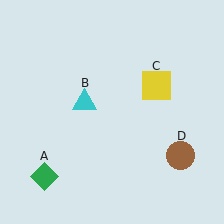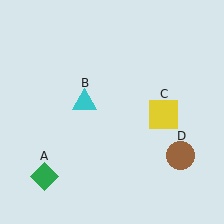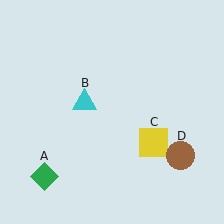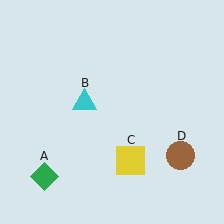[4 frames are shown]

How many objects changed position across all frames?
1 object changed position: yellow square (object C).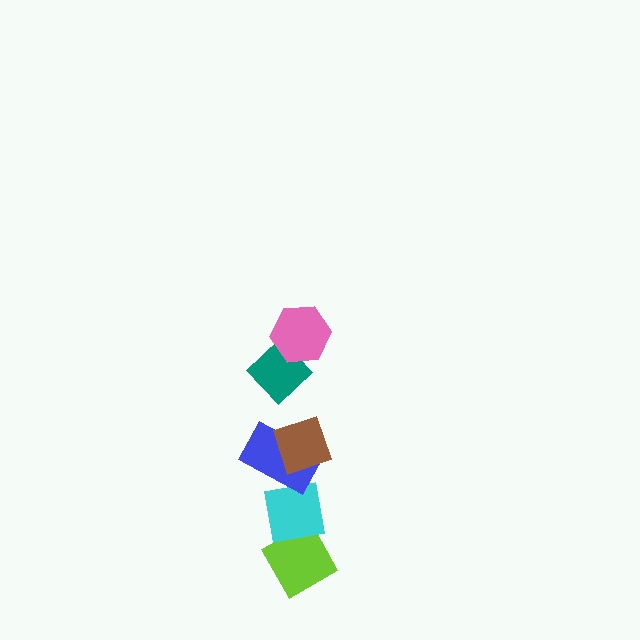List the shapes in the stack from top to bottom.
From top to bottom: the pink hexagon, the teal diamond, the brown diamond, the blue rectangle, the cyan square, the lime diamond.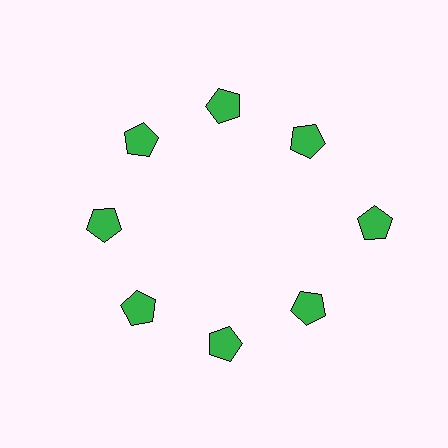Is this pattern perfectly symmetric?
No. The 8 green pentagons are arranged in a ring, but one element near the 3 o'clock position is pushed outward from the center, breaking the 8-fold rotational symmetry.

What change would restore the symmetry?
The symmetry would be restored by moving it inward, back onto the ring so that all 8 pentagons sit at equal angles and equal distance from the center.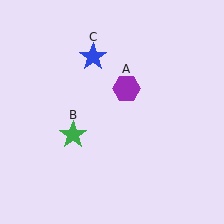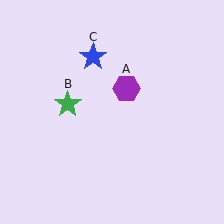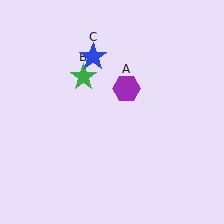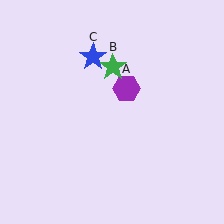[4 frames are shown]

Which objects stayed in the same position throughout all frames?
Purple hexagon (object A) and blue star (object C) remained stationary.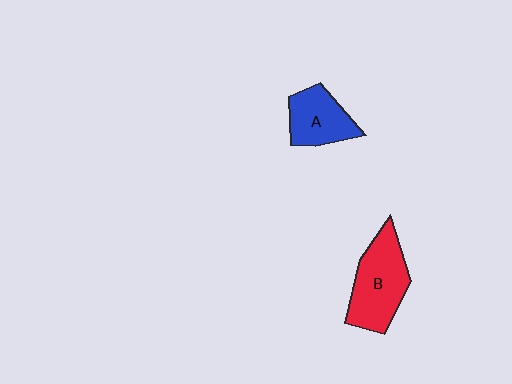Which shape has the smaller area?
Shape A (blue).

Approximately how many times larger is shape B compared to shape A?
Approximately 1.4 times.